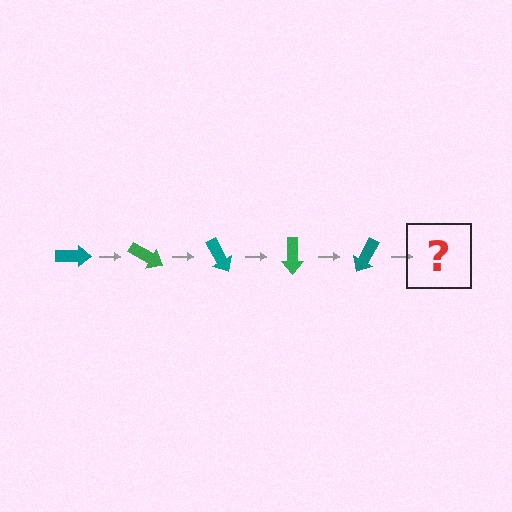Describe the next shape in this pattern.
It should be a green arrow, rotated 150 degrees from the start.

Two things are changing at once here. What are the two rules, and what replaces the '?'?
The two rules are that it rotates 30 degrees each step and the color cycles through teal and green. The '?' should be a green arrow, rotated 150 degrees from the start.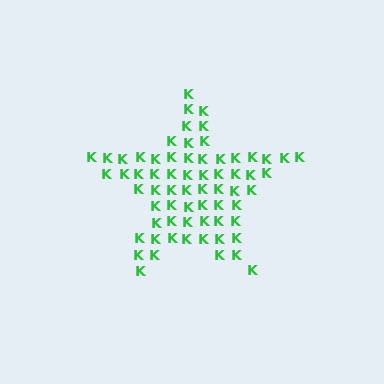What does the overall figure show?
The overall figure shows a star.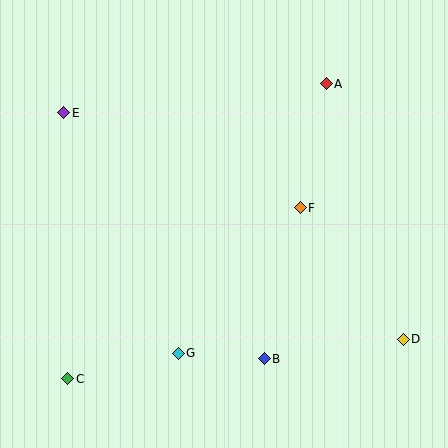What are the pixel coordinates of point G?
Point G is at (178, 353).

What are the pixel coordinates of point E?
Point E is at (64, 113).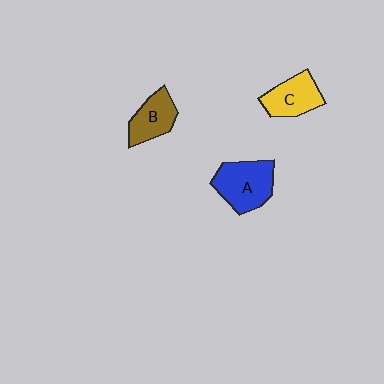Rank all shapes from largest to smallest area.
From largest to smallest: A (blue), C (yellow), B (brown).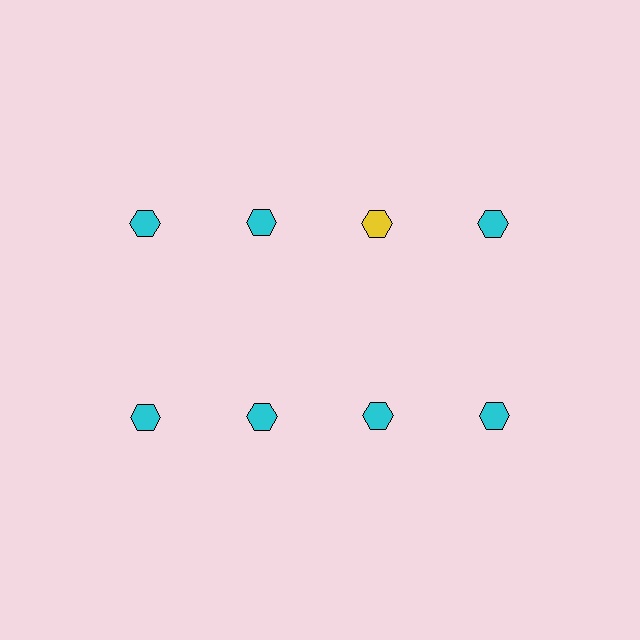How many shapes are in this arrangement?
There are 8 shapes arranged in a grid pattern.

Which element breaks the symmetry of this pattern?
The yellow hexagon in the top row, center column breaks the symmetry. All other shapes are cyan hexagons.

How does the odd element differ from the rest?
It has a different color: yellow instead of cyan.